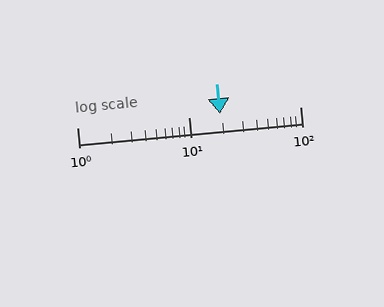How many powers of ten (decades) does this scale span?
The scale spans 2 decades, from 1 to 100.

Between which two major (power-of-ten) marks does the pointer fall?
The pointer is between 10 and 100.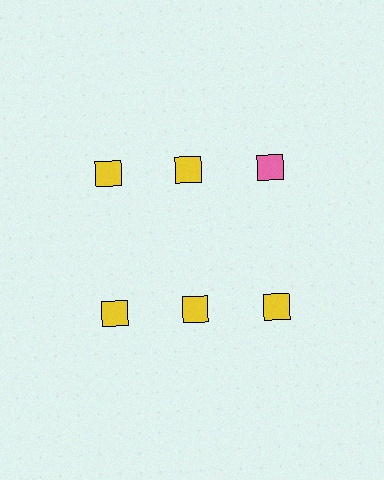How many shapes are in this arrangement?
There are 6 shapes arranged in a grid pattern.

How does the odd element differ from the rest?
It has a different color: pink instead of yellow.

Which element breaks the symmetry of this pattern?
The pink square in the top row, center column breaks the symmetry. All other shapes are yellow squares.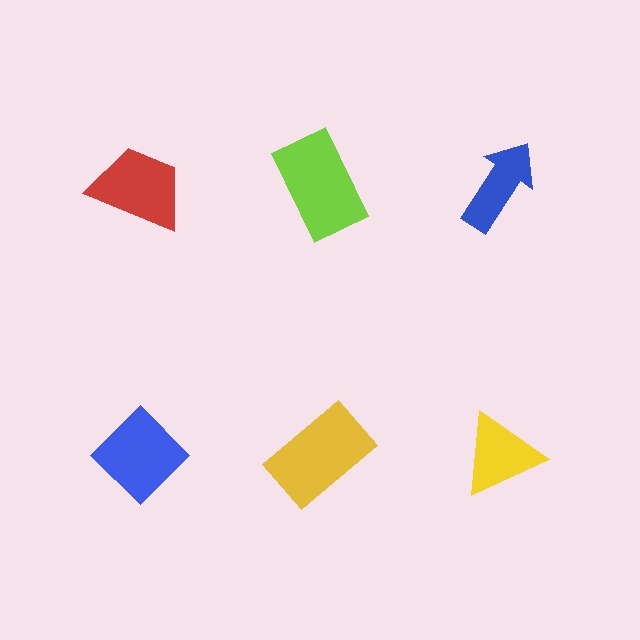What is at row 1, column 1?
A red trapezoid.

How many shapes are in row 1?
3 shapes.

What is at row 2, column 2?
A yellow rectangle.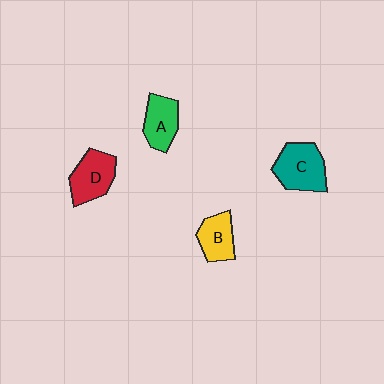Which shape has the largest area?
Shape C (teal).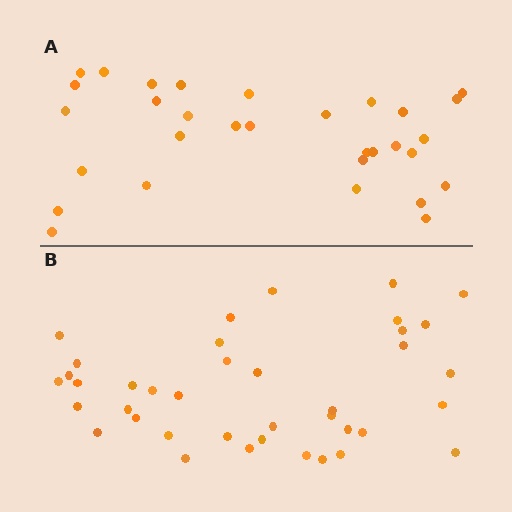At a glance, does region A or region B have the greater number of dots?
Region B (the bottom region) has more dots.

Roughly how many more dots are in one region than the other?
Region B has roughly 8 or so more dots than region A.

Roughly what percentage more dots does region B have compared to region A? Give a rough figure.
About 25% more.